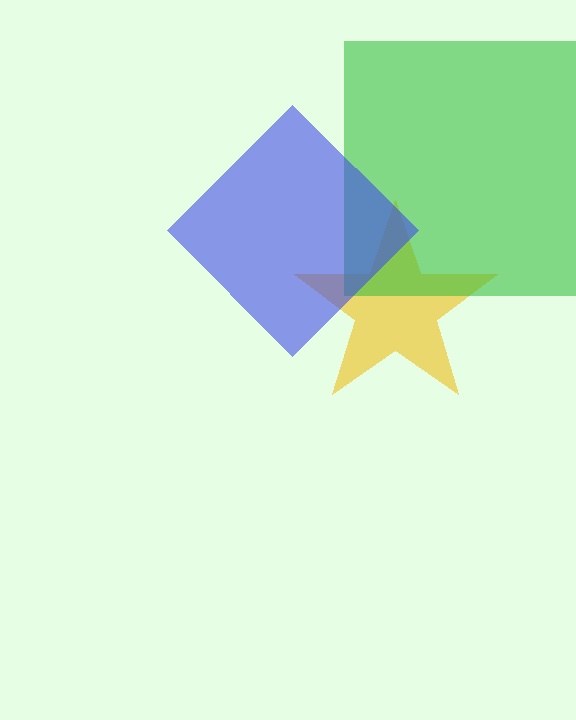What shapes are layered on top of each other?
The layered shapes are: a yellow star, a green square, a blue diamond.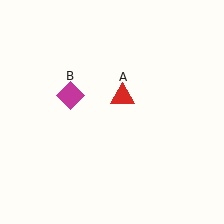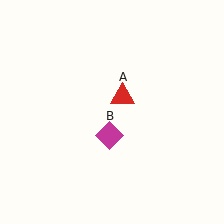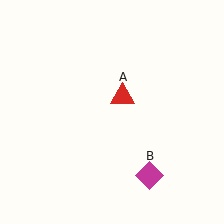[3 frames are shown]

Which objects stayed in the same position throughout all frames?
Red triangle (object A) remained stationary.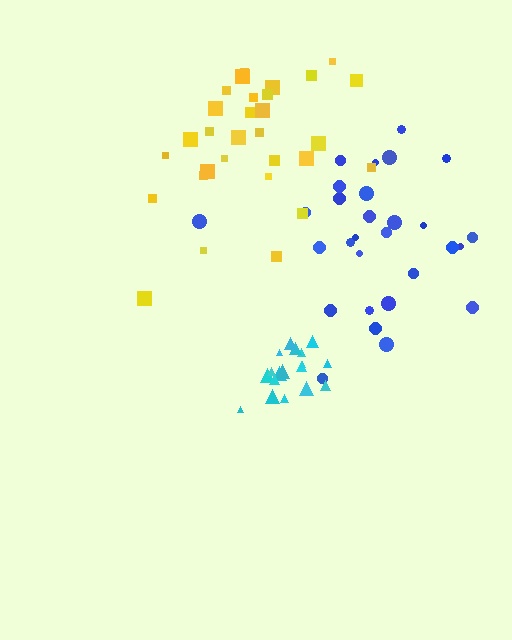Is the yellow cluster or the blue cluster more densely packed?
Blue.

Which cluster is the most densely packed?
Cyan.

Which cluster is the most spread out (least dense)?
Yellow.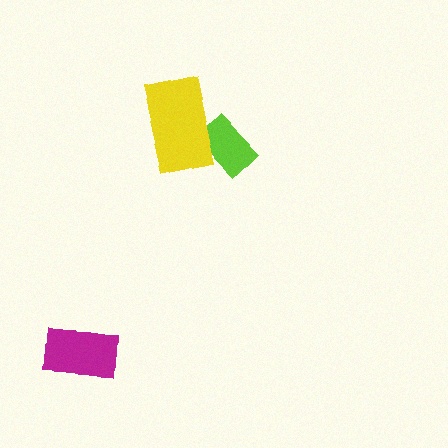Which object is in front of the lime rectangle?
The yellow rectangle is in front of the lime rectangle.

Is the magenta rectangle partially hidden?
No, no other shape covers it.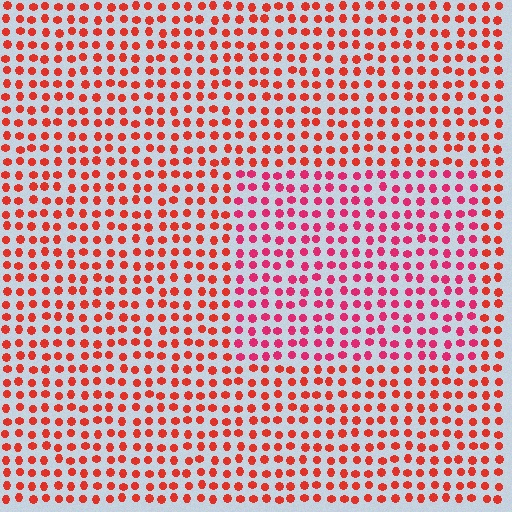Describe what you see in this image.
The image is filled with small red elements in a uniform arrangement. A rectangle-shaped region is visible where the elements are tinted to a slightly different hue, forming a subtle color boundary.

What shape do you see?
I see a rectangle.